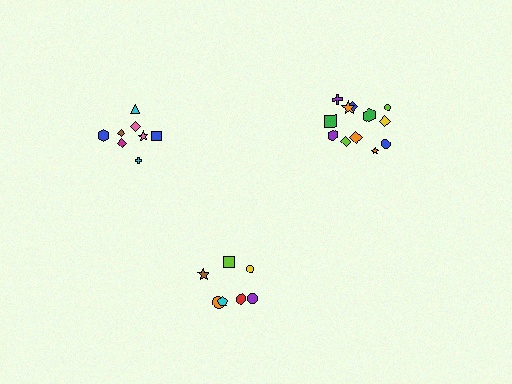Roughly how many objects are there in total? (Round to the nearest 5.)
Roughly 25 objects in total.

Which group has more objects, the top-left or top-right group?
The top-right group.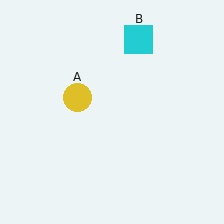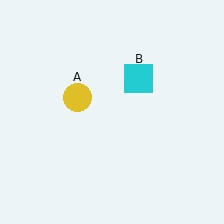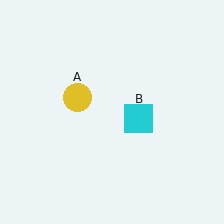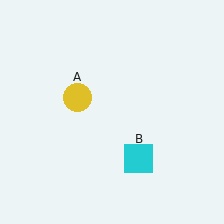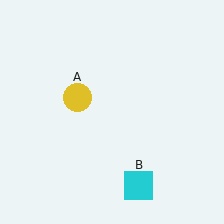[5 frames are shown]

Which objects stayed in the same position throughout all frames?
Yellow circle (object A) remained stationary.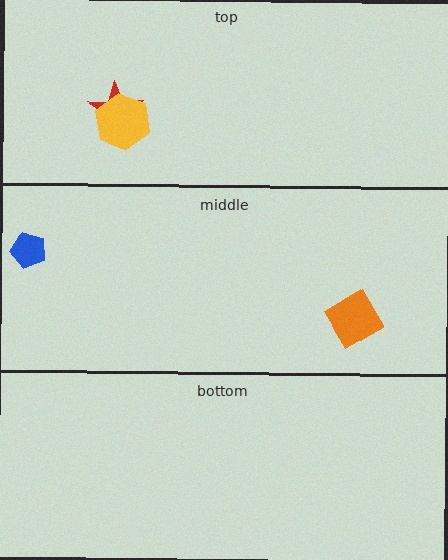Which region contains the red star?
The top region.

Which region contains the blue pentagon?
The middle region.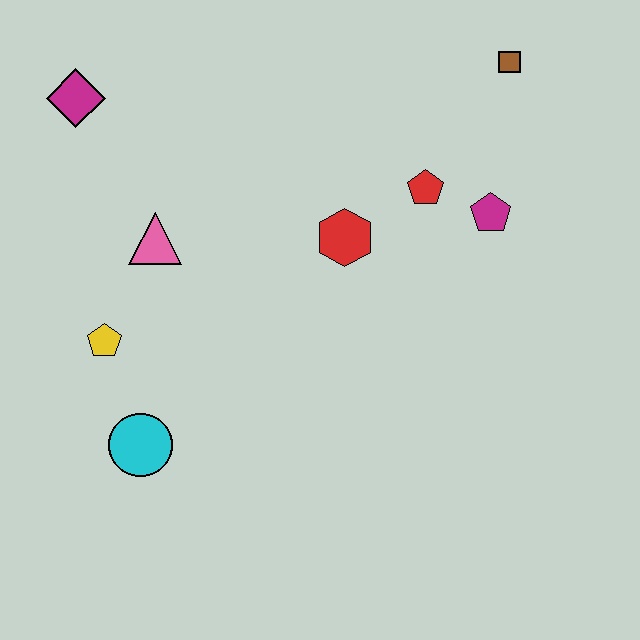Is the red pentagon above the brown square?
No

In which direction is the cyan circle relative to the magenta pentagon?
The cyan circle is to the left of the magenta pentagon.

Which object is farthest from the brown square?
The cyan circle is farthest from the brown square.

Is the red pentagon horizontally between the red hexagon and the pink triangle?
No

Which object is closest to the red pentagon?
The magenta pentagon is closest to the red pentagon.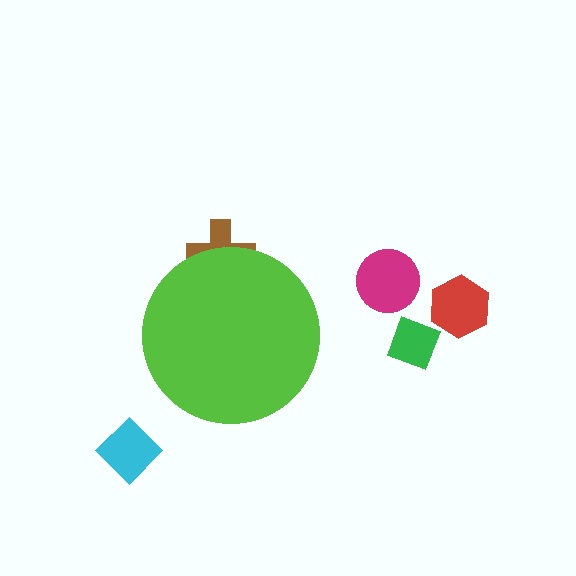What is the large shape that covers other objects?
A lime circle.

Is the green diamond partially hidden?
No, the green diamond is fully visible.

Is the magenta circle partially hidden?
No, the magenta circle is fully visible.